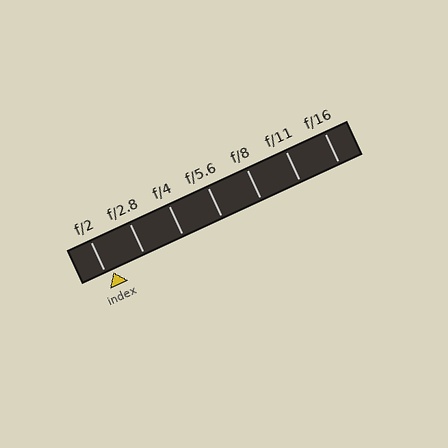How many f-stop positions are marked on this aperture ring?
There are 7 f-stop positions marked.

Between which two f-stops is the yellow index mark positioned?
The index mark is between f/2 and f/2.8.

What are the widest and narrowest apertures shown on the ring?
The widest aperture shown is f/2 and the narrowest is f/16.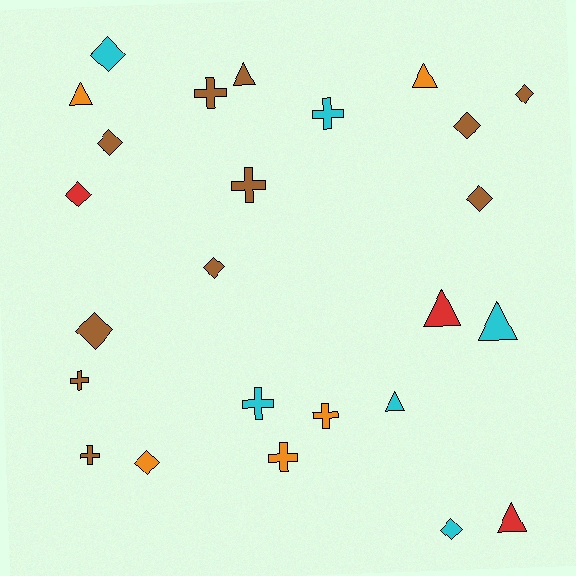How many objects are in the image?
There are 25 objects.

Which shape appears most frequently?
Diamond, with 10 objects.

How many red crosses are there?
There are no red crosses.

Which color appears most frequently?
Brown, with 11 objects.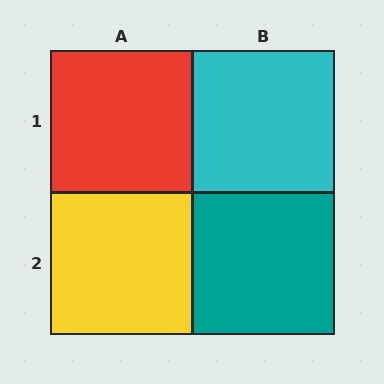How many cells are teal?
1 cell is teal.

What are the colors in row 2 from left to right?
Yellow, teal.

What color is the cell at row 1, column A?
Red.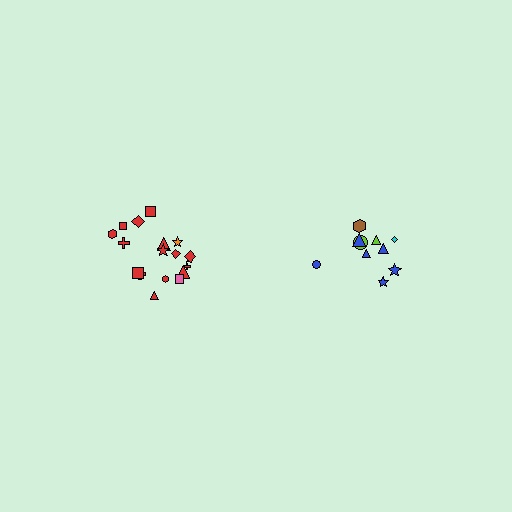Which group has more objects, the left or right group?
The left group.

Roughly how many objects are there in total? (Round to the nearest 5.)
Roughly 30 objects in total.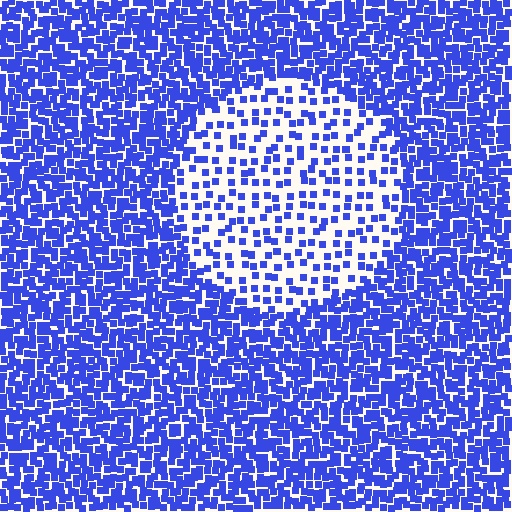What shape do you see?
I see a circle.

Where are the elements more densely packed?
The elements are more densely packed outside the circle boundary.